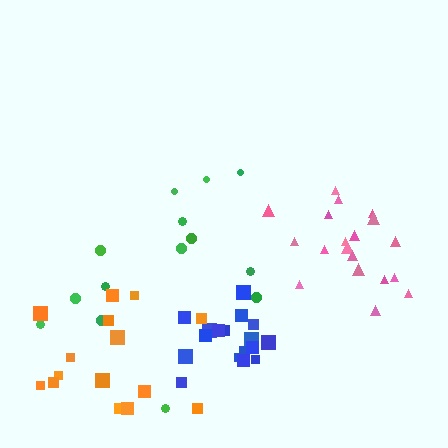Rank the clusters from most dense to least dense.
blue, pink, orange, green.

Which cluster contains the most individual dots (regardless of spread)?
Pink (19).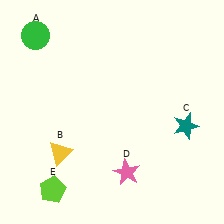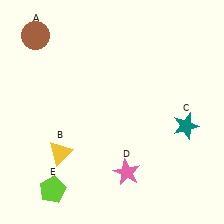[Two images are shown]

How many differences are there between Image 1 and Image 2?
There is 1 difference between the two images.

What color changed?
The circle (A) changed from green in Image 1 to brown in Image 2.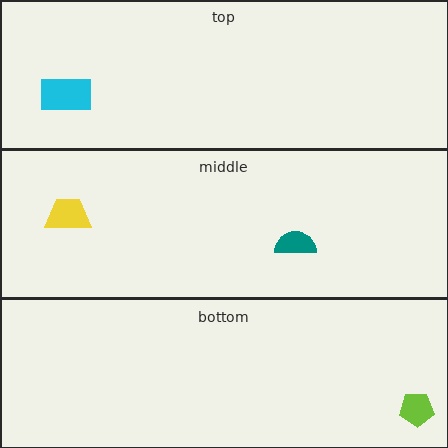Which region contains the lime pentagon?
The bottom region.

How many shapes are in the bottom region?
1.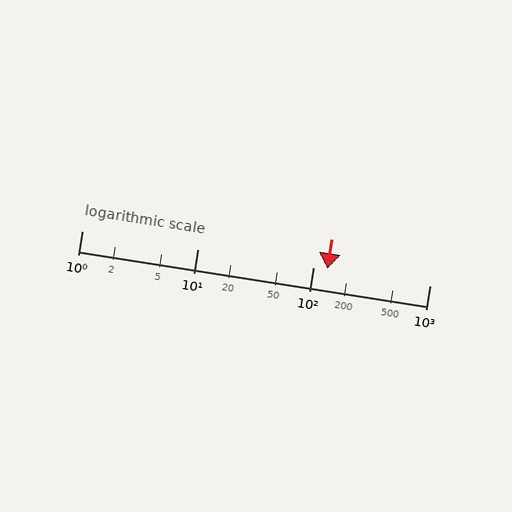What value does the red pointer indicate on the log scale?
The pointer indicates approximately 130.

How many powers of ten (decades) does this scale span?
The scale spans 3 decades, from 1 to 1000.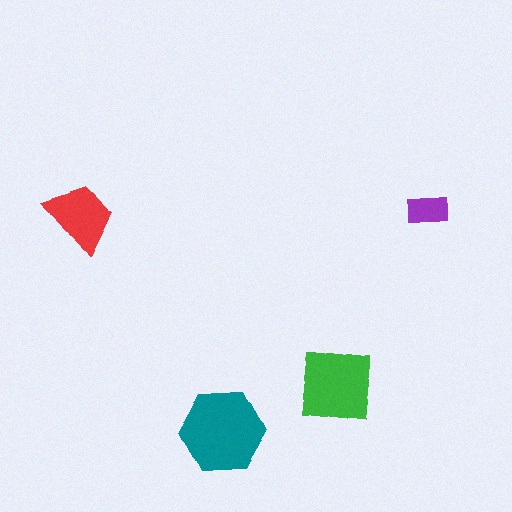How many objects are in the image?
There are 4 objects in the image.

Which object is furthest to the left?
The red trapezoid is leftmost.